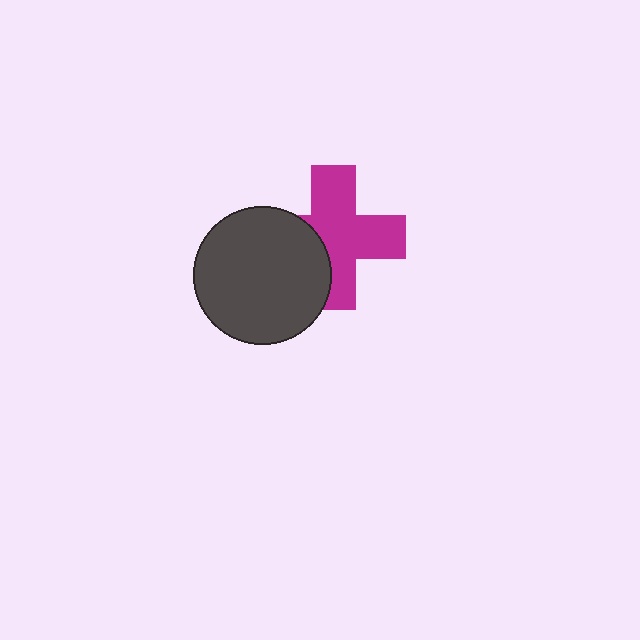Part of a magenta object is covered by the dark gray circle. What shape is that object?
It is a cross.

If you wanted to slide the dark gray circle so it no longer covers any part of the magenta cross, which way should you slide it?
Slide it left — that is the most direct way to separate the two shapes.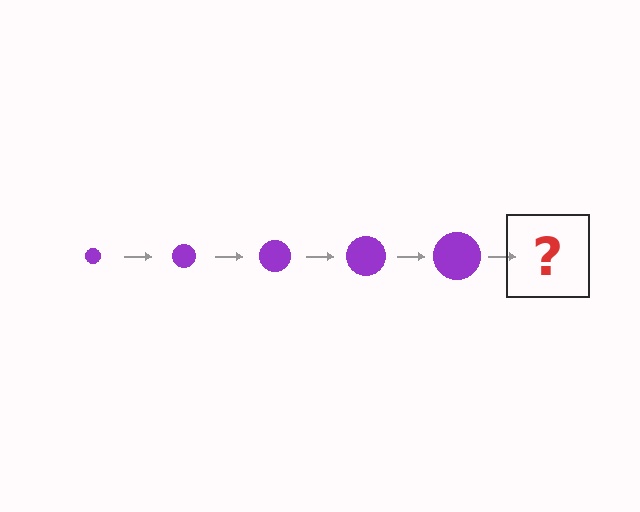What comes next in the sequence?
The next element should be a purple circle, larger than the previous one.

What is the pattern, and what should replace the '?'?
The pattern is that the circle gets progressively larger each step. The '?' should be a purple circle, larger than the previous one.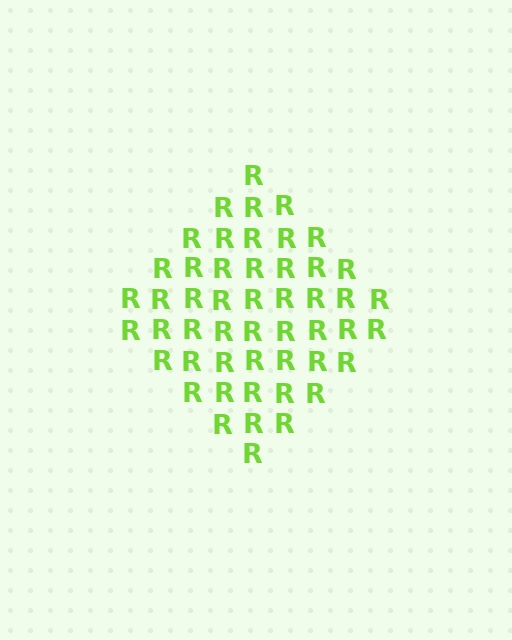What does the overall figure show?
The overall figure shows a diamond.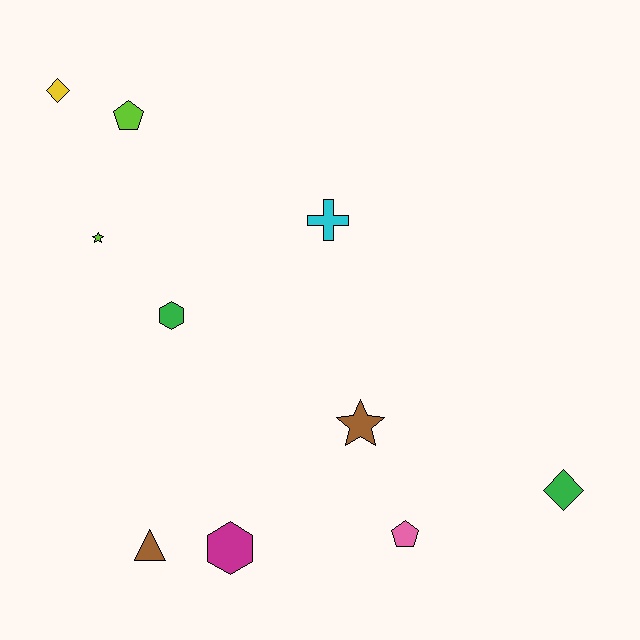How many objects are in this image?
There are 10 objects.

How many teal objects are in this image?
There are no teal objects.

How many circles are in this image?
There are no circles.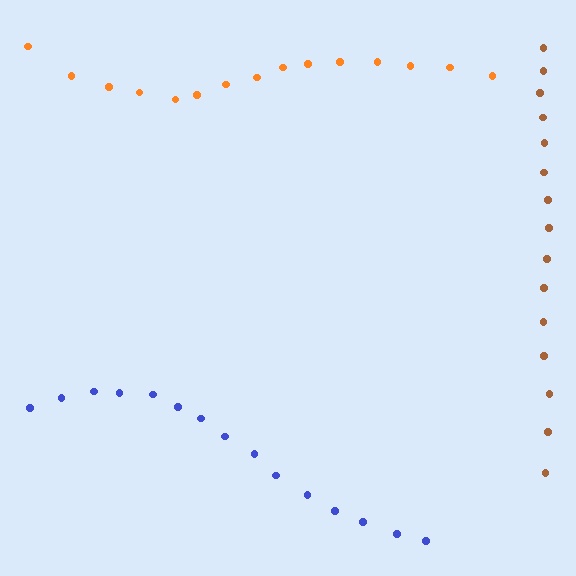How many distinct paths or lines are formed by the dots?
There are 3 distinct paths.